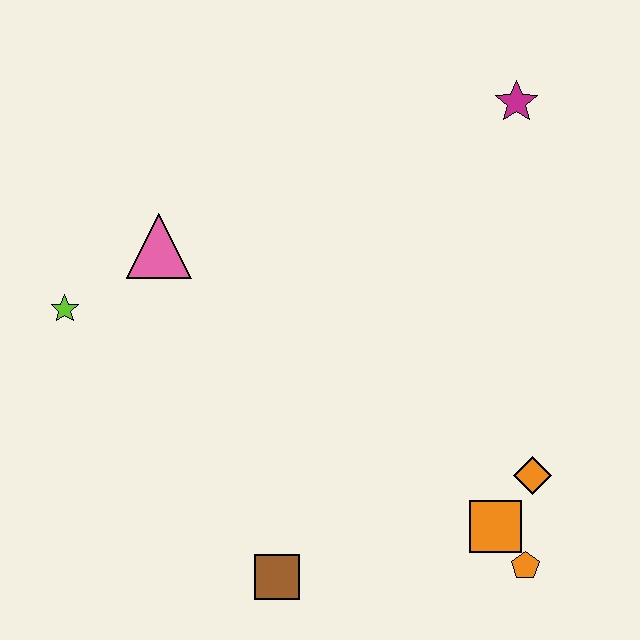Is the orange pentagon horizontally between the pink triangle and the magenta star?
No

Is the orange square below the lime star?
Yes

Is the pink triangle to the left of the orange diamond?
Yes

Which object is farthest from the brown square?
The magenta star is farthest from the brown square.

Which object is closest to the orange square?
The orange pentagon is closest to the orange square.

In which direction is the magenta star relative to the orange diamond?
The magenta star is above the orange diamond.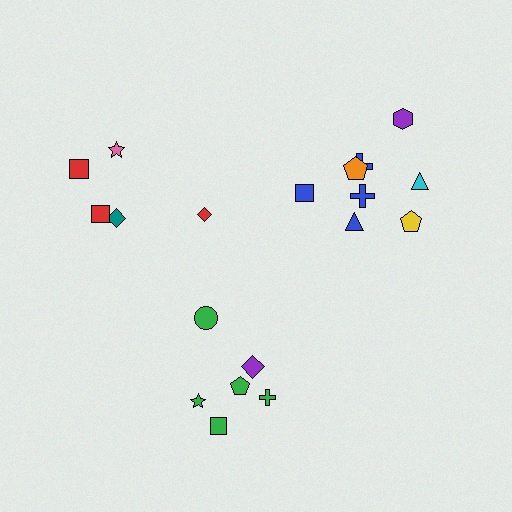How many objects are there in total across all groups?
There are 19 objects.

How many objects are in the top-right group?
There are 8 objects.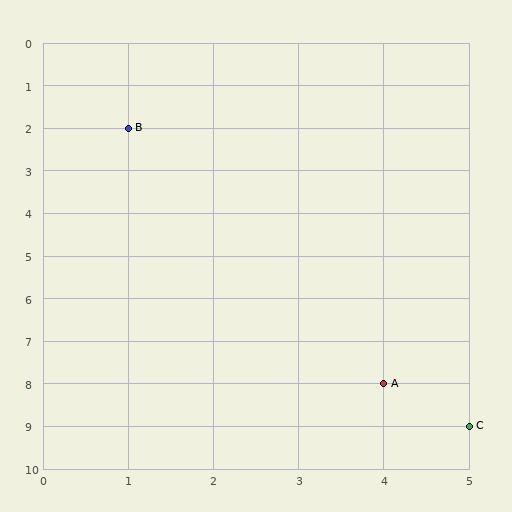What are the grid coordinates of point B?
Point B is at grid coordinates (1, 2).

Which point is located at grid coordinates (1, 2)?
Point B is at (1, 2).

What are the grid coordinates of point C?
Point C is at grid coordinates (5, 9).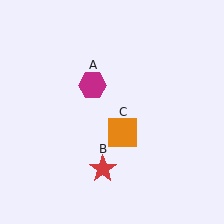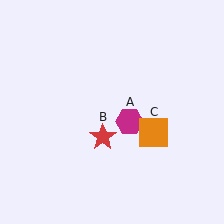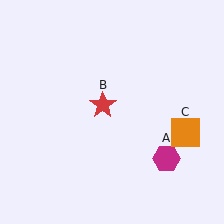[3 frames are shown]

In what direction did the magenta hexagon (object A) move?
The magenta hexagon (object A) moved down and to the right.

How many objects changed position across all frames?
3 objects changed position: magenta hexagon (object A), red star (object B), orange square (object C).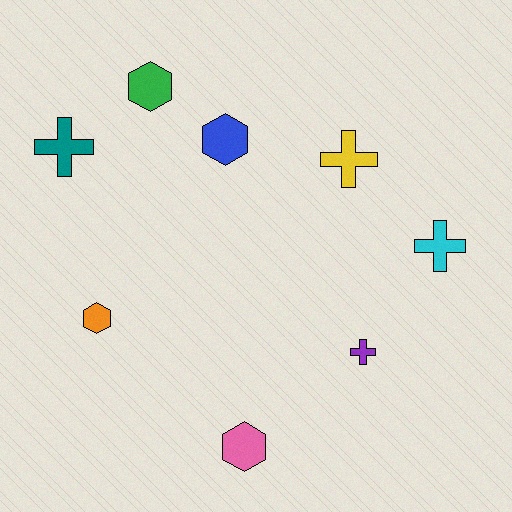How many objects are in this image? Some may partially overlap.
There are 8 objects.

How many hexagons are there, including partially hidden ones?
There are 4 hexagons.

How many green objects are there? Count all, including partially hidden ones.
There is 1 green object.